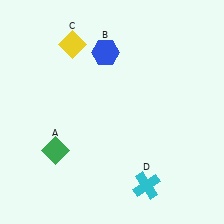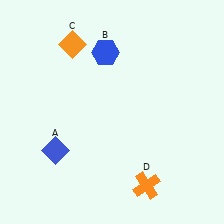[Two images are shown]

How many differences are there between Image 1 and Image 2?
There are 3 differences between the two images.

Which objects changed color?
A changed from green to blue. C changed from yellow to orange. D changed from cyan to orange.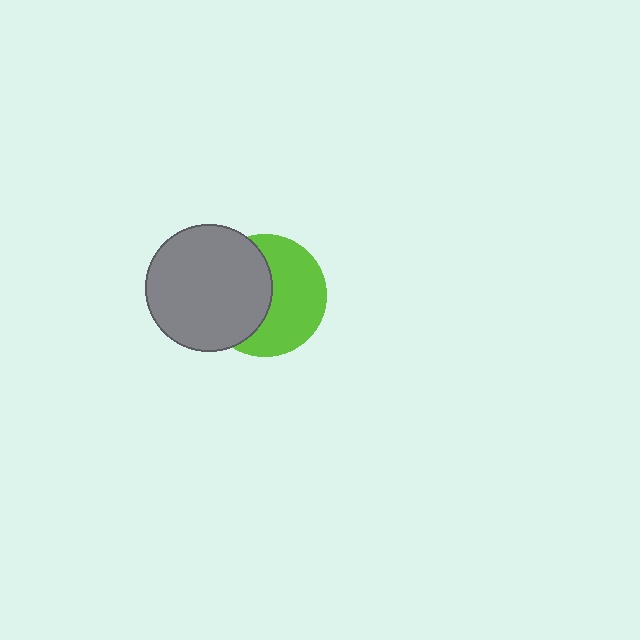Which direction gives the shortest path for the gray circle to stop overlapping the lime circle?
Moving left gives the shortest separation.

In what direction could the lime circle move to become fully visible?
The lime circle could move right. That would shift it out from behind the gray circle entirely.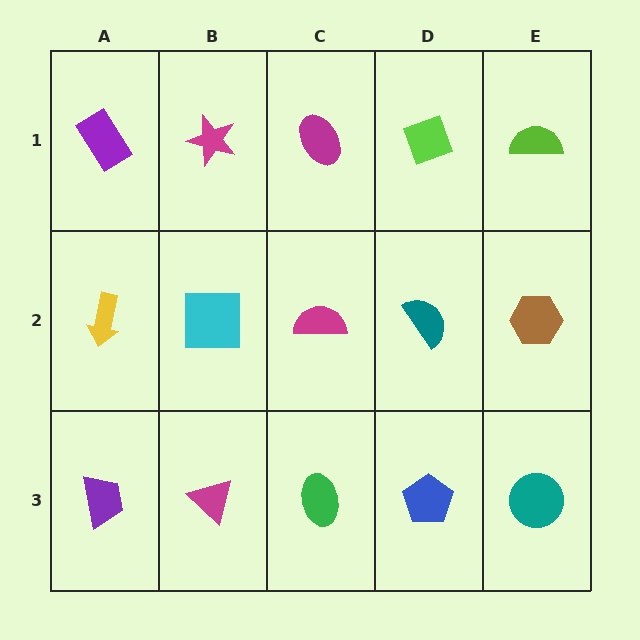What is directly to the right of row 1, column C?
A lime diamond.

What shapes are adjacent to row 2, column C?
A magenta ellipse (row 1, column C), a green ellipse (row 3, column C), a cyan square (row 2, column B), a teal semicircle (row 2, column D).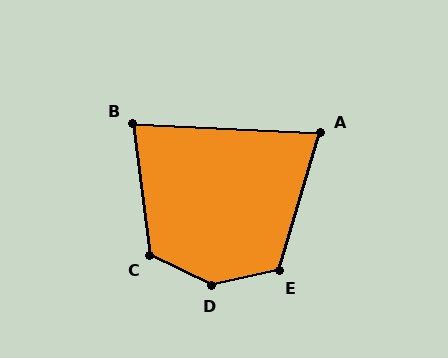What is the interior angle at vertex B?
Approximately 80 degrees (acute).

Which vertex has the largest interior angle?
D, at approximately 142 degrees.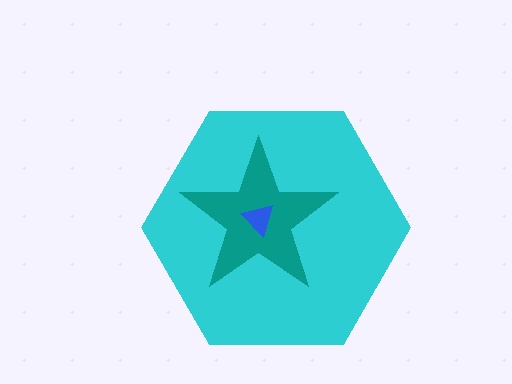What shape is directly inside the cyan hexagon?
The teal star.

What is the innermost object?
The blue triangle.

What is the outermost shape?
The cyan hexagon.